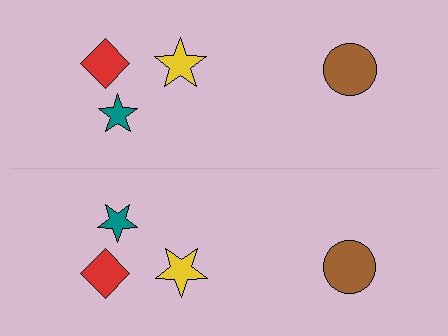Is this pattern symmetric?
Yes, this pattern has bilateral (reflection) symmetry.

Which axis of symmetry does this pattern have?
The pattern has a horizontal axis of symmetry running through the center of the image.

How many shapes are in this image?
There are 8 shapes in this image.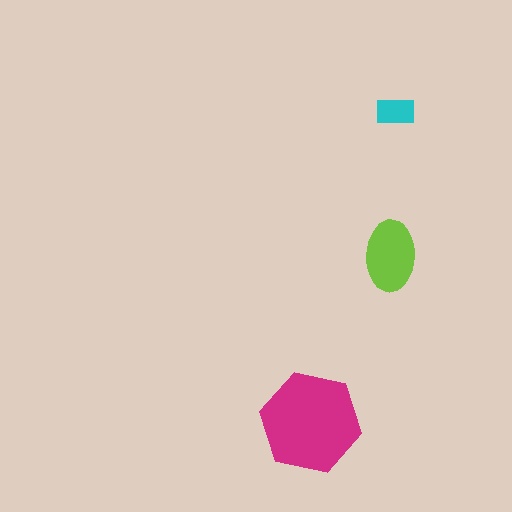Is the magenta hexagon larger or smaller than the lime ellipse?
Larger.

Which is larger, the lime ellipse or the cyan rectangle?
The lime ellipse.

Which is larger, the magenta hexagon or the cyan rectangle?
The magenta hexagon.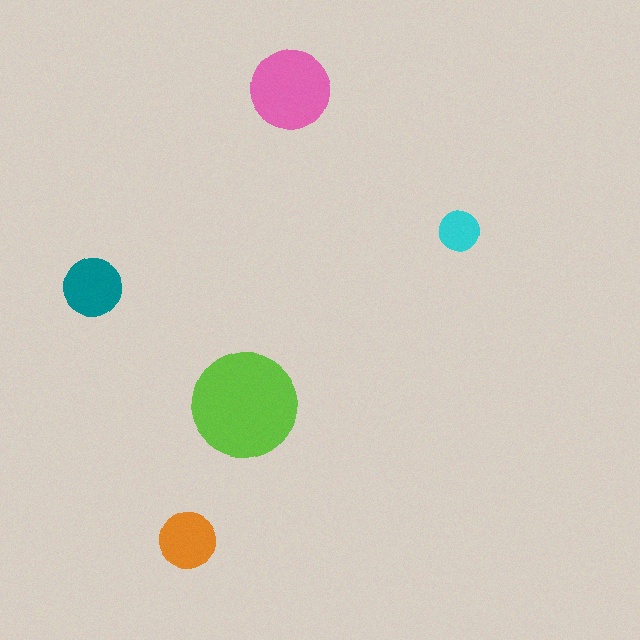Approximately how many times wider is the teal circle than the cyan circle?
About 1.5 times wider.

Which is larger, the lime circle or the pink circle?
The lime one.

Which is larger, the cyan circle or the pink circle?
The pink one.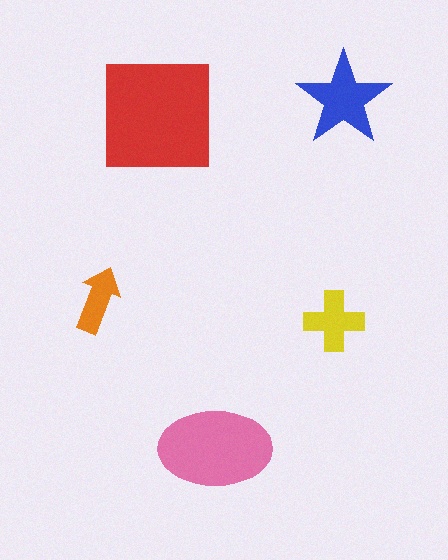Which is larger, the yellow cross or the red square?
The red square.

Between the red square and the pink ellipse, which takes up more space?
The red square.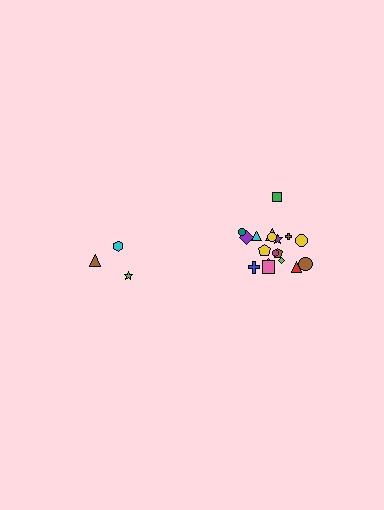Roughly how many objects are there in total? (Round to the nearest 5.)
Roughly 20 objects in total.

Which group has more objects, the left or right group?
The right group.